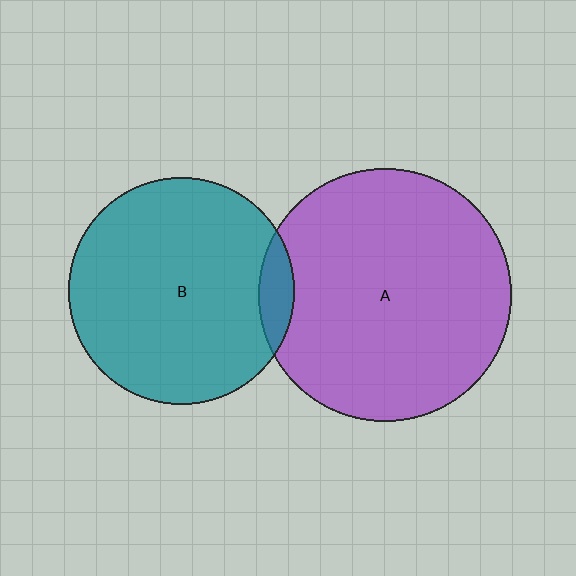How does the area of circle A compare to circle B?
Approximately 1.2 times.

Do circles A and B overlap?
Yes.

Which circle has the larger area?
Circle A (purple).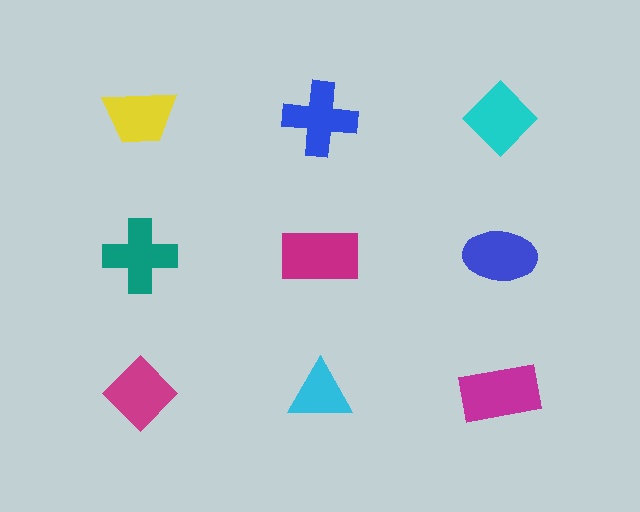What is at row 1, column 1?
A yellow trapezoid.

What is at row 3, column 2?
A cyan triangle.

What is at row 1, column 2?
A blue cross.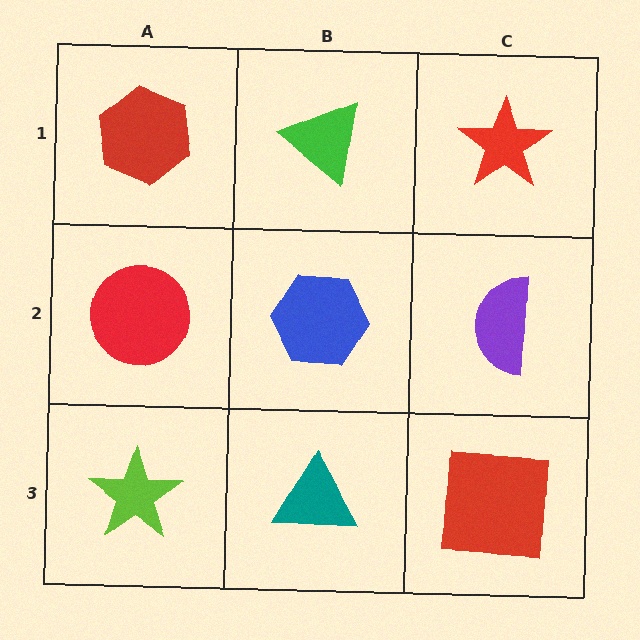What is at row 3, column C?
A red square.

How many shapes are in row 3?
3 shapes.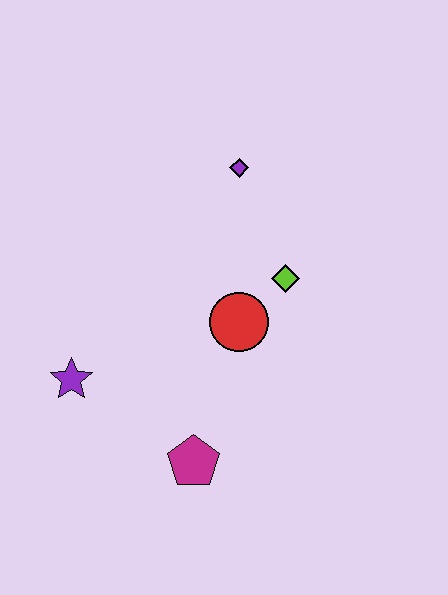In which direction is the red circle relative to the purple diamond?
The red circle is below the purple diamond.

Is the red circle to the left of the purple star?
No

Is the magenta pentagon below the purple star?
Yes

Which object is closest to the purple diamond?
The lime diamond is closest to the purple diamond.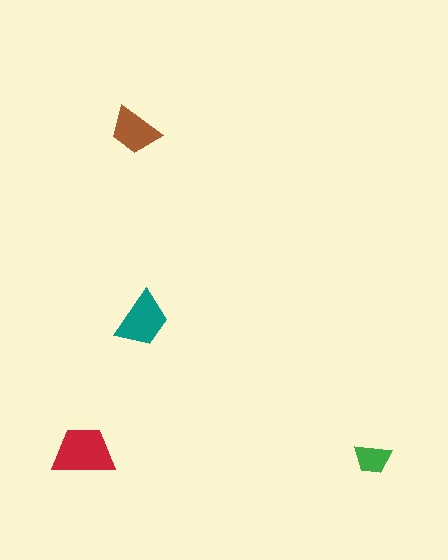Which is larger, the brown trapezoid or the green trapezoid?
The brown one.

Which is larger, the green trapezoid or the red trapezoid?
The red one.